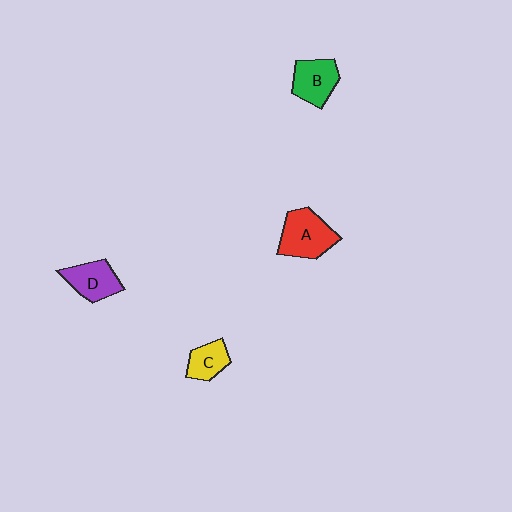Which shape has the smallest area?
Shape C (yellow).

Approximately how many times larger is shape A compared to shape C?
Approximately 1.7 times.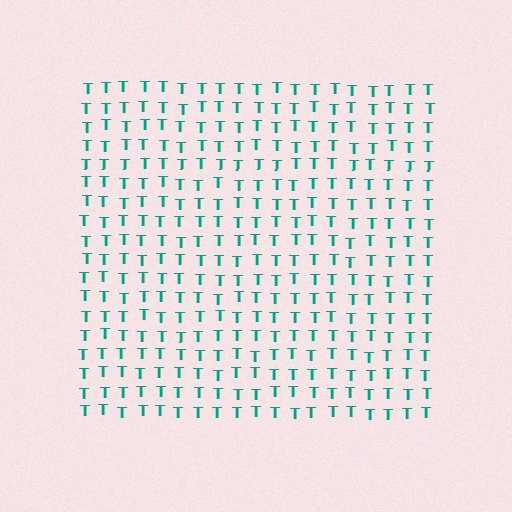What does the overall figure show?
The overall figure shows a square.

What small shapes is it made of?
It is made of small letter T's.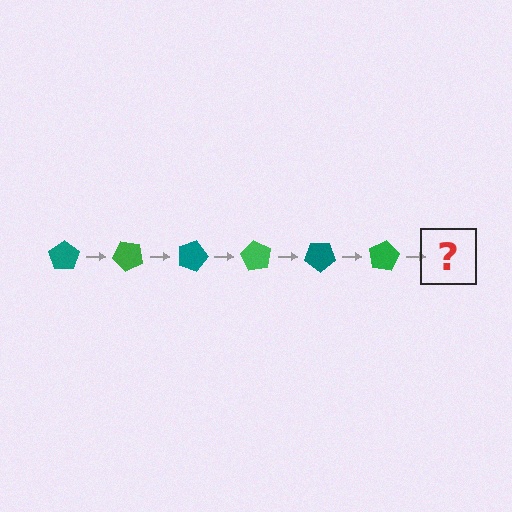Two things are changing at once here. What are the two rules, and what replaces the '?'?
The two rules are that it rotates 45 degrees each step and the color cycles through teal and green. The '?' should be a teal pentagon, rotated 270 degrees from the start.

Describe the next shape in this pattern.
It should be a teal pentagon, rotated 270 degrees from the start.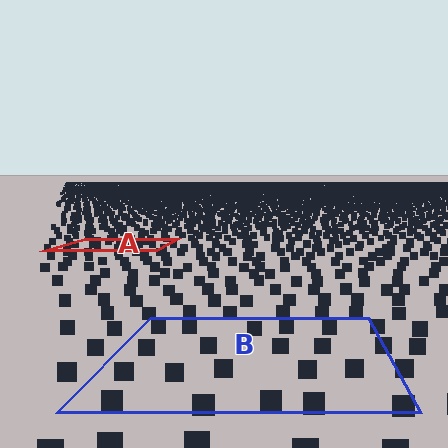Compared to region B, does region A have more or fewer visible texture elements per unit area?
Region A has more texture elements per unit area — they are packed more densely because it is farther away.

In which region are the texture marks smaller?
The texture marks are smaller in region A, because it is farther away.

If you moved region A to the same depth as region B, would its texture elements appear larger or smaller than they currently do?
They would appear larger. At a closer depth, the same texture elements are projected at a bigger on-screen size.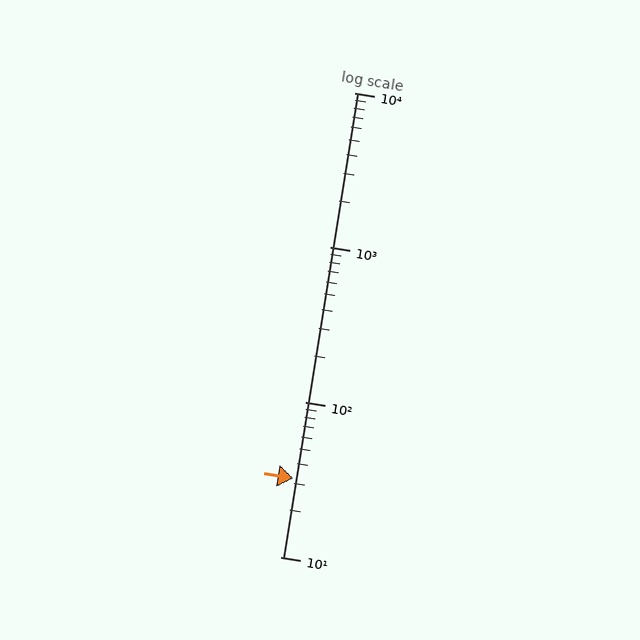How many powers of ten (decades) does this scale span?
The scale spans 3 decades, from 10 to 10000.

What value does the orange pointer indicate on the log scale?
The pointer indicates approximately 32.